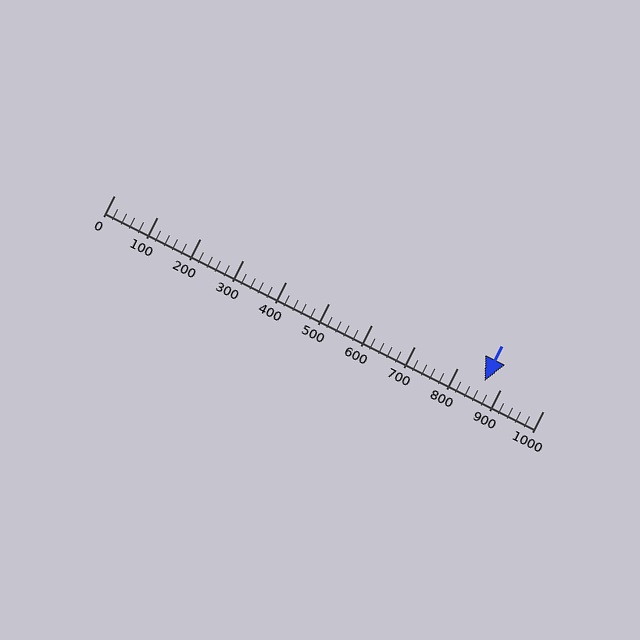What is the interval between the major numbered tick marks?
The major tick marks are spaced 100 units apart.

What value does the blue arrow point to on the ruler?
The blue arrow points to approximately 864.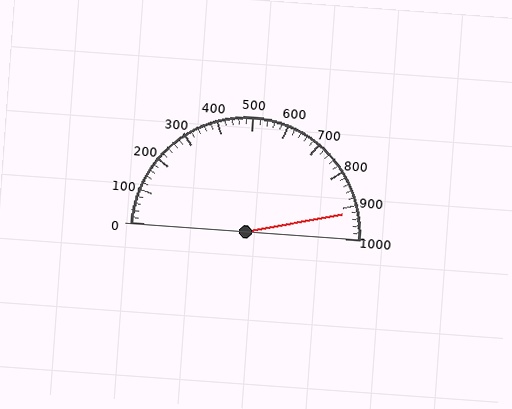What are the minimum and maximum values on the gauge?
The gauge ranges from 0 to 1000.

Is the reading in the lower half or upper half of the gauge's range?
The reading is in the upper half of the range (0 to 1000).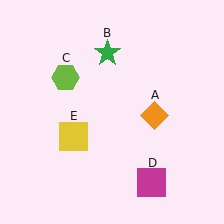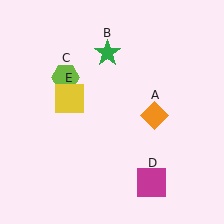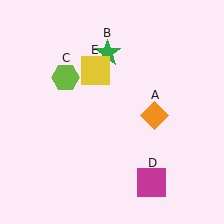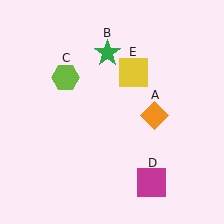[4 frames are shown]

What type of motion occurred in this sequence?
The yellow square (object E) rotated clockwise around the center of the scene.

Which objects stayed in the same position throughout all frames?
Orange diamond (object A) and green star (object B) and lime hexagon (object C) and magenta square (object D) remained stationary.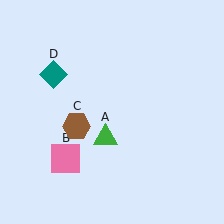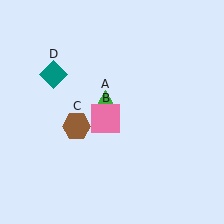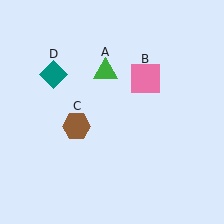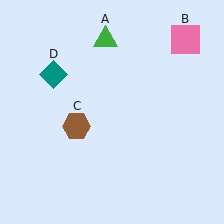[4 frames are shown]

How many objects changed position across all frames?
2 objects changed position: green triangle (object A), pink square (object B).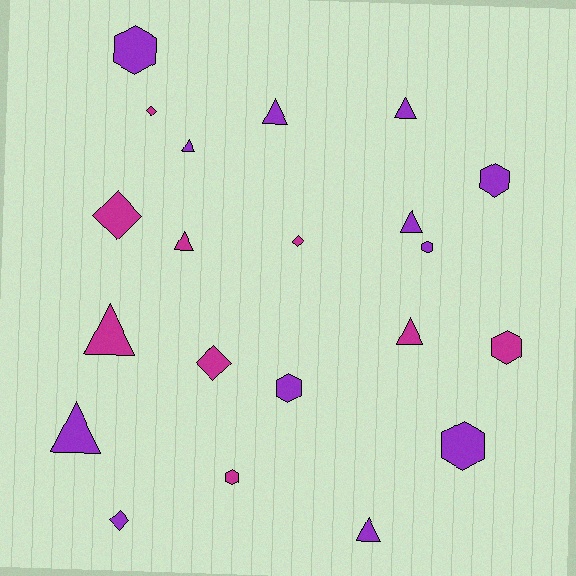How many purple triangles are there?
There are 6 purple triangles.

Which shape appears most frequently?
Triangle, with 9 objects.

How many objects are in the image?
There are 21 objects.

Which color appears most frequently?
Purple, with 12 objects.